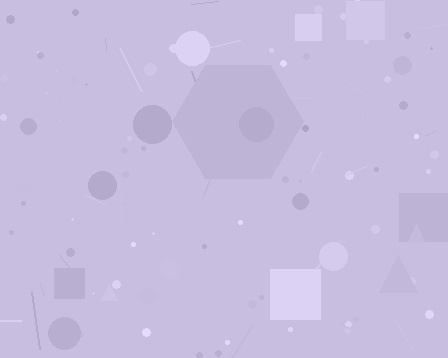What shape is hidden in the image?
A hexagon is hidden in the image.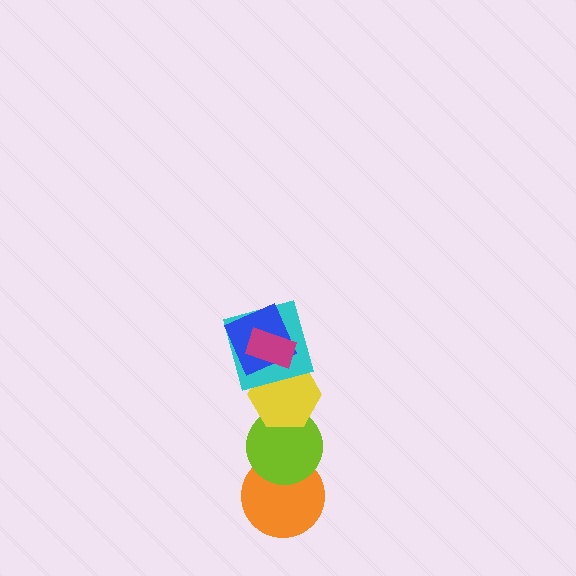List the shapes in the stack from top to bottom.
From top to bottom: the magenta rectangle, the blue square, the cyan square, the yellow hexagon, the lime circle, the orange circle.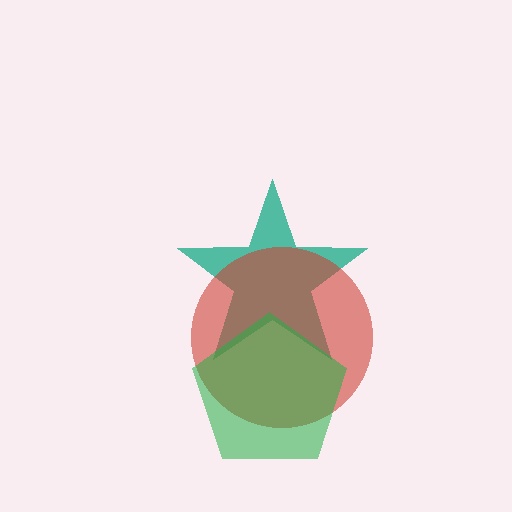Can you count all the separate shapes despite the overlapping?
Yes, there are 3 separate shapes.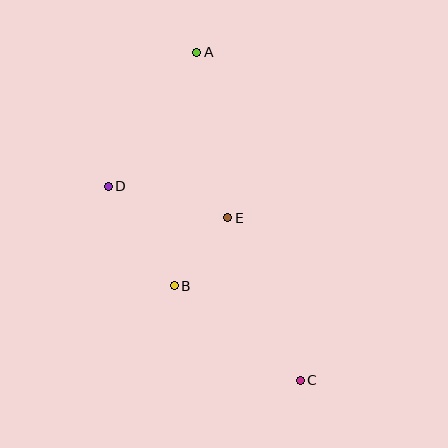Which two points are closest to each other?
Points B and E are closest to each other.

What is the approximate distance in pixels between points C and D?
The distance between C and D is approximately 273 pixels.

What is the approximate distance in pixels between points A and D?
The distance between A and D is approximately 161 pixels.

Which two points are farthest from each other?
Points A and C are farthest from each other.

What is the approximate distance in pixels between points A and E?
The distance between A and E is approximately 168 pixels.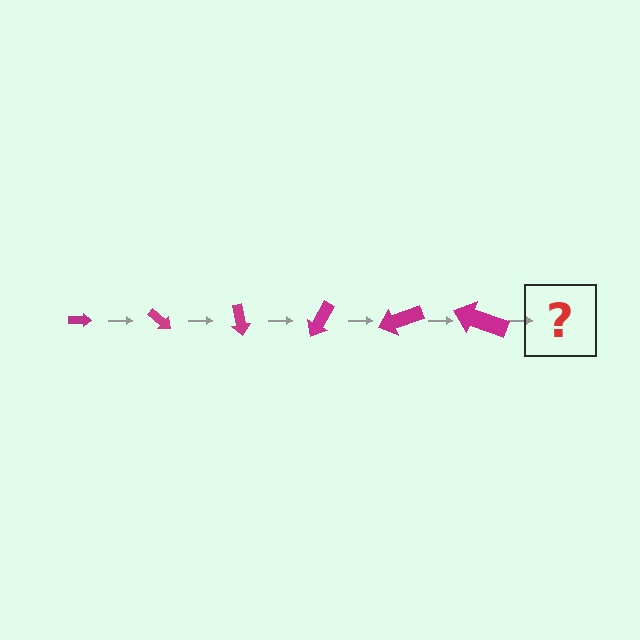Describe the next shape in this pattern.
It should be an arrow, larger than the previous one and rotated 240 degrees from the start.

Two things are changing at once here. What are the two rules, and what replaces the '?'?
The two rules are that the arrow grows larger each step and it rotates 40 degrees each step. The '?' should be an arrow, larger than the previous one and rotated 240 degrees from the start.